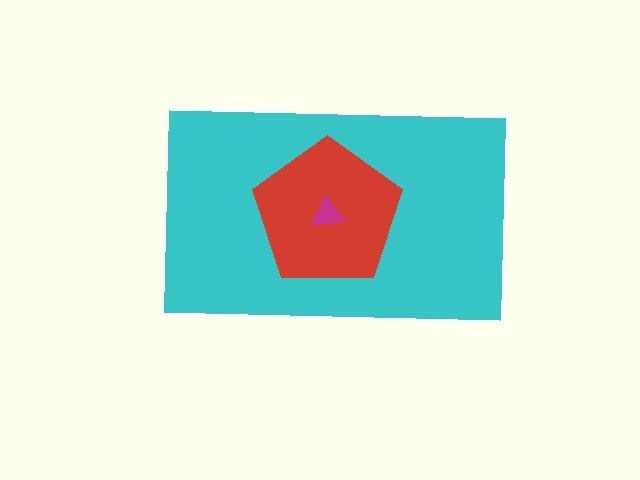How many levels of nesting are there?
3.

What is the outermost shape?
The cyan rectangle.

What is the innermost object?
The magenta triangle.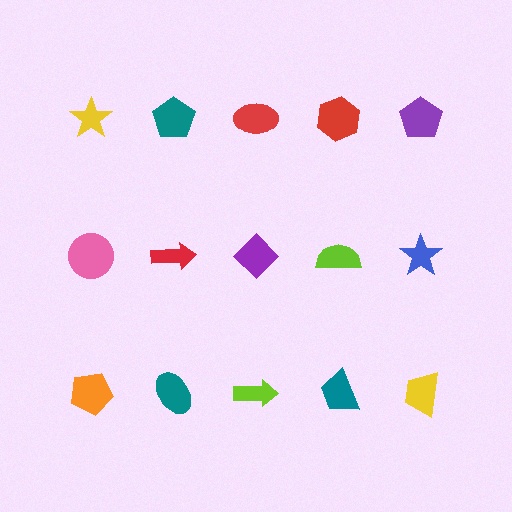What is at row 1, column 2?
A teal pentagon.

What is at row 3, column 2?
A teal ellipse.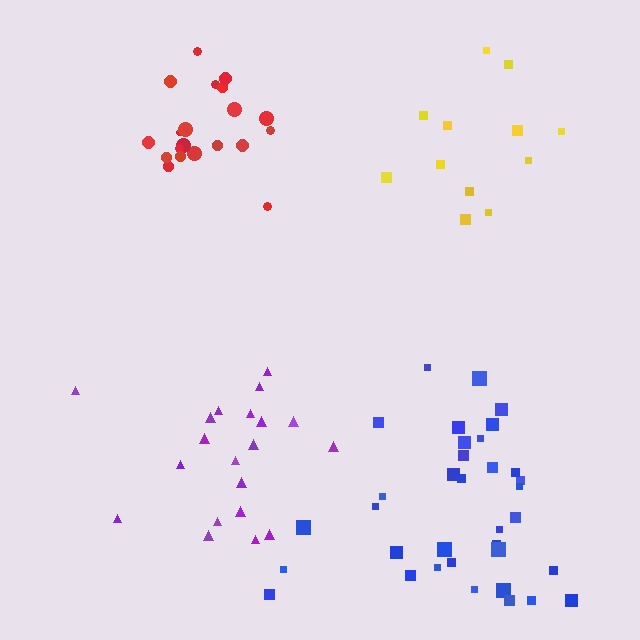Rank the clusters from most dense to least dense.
red, blue, purple, yellow.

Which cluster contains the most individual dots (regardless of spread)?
Blue (35).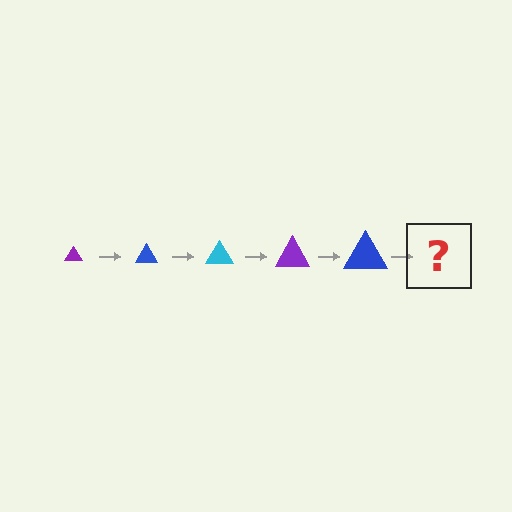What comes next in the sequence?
The next element should be a cyan triangle, larger than the previous one.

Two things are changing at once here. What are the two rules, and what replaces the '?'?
The two rules are that the triangle grows larger each step and the color cycles through purple, blue, and cyan. The '?' should be a cyan triangle, larger than the previous one.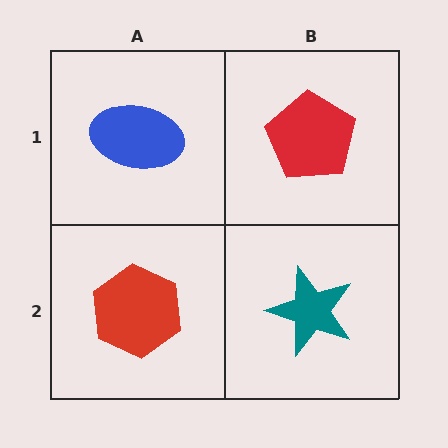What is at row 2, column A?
A red hexagon.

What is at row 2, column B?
A teal star.